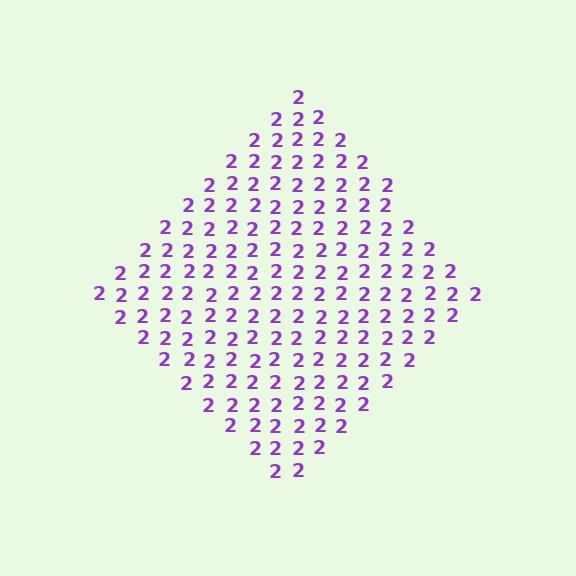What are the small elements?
The small elements are digit 2's.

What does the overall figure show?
The overall figure shows a diamond.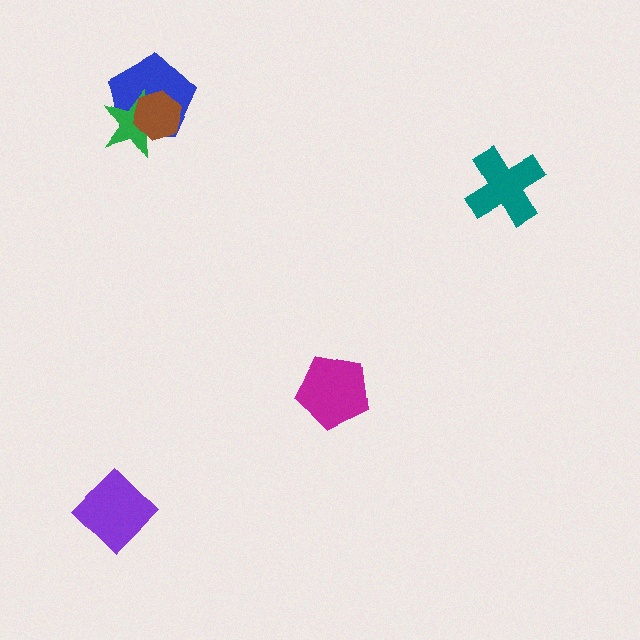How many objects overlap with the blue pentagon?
2 objects overlap with the blue pentagon.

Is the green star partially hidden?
Yes, it is partially covered by another shape.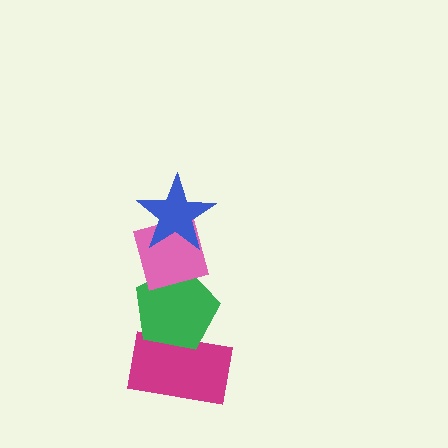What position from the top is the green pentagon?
The green pentagon is 3rd from the top.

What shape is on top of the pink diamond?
The blue star is on top of the pink diamond.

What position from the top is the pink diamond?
The pink diamond is 2nd from the top.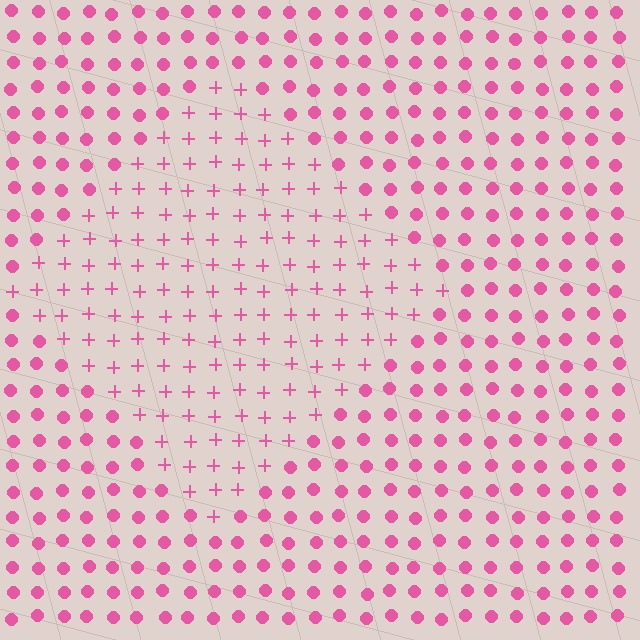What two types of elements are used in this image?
The image uses plus signs inside the diamond region and circles outside it.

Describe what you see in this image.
The image is filled with small pink elements arranged in a uniform grid. A diamond-shaped region contains plus signs, while the surrounding area contains circles. The boundary is defined purely by the change in element shape.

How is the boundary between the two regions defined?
The boundary is defined by a change in element shape: plus signs inside vs. circles outside. All elements share the same color and spacing.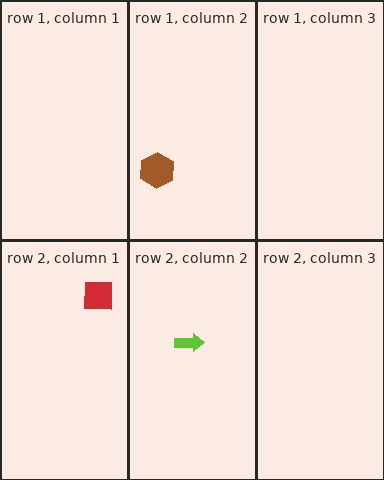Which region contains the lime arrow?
The row 2, column 2 region.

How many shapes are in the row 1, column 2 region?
1.